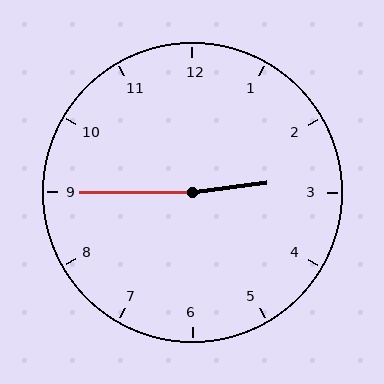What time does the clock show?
2:45.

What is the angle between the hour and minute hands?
Approximately 172 degrees.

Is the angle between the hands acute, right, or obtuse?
It is obtuse.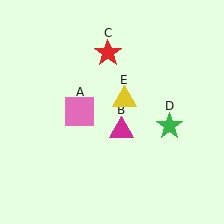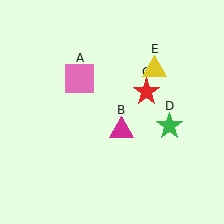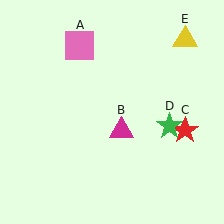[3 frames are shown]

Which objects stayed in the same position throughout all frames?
Magenta triangle (object B) and green star (object D) remained stationary.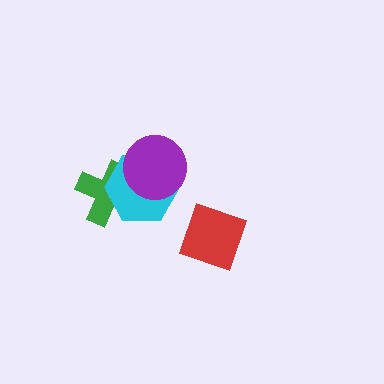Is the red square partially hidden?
No, no other shape covers it.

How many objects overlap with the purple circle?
2 objects overlap with the purple circle.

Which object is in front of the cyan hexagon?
The purple circle is in front of the cyan hexagon.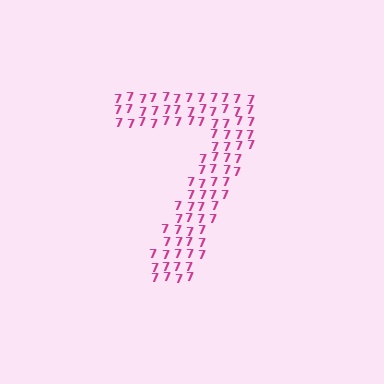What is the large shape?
The large shape is the digit 7.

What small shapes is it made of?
It is made of small digit 7's.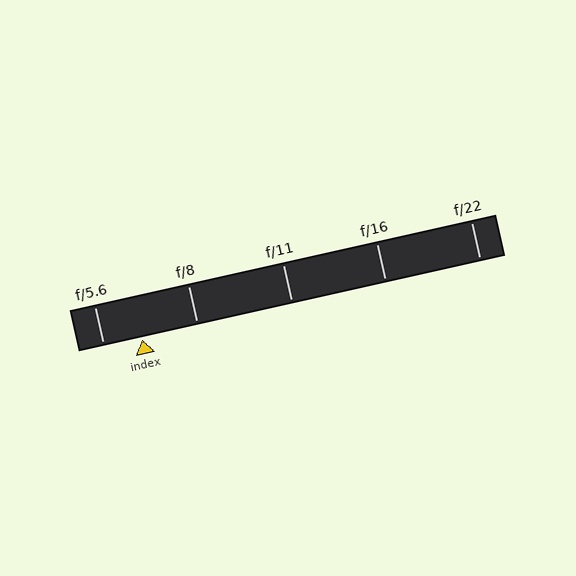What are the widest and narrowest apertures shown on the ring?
The widest aperture shown is f/5.6 and the narrowest is f/22.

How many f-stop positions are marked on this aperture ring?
There are 5 f-stop positions marked.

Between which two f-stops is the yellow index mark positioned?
The index mark is between f/5.6 and f/8.